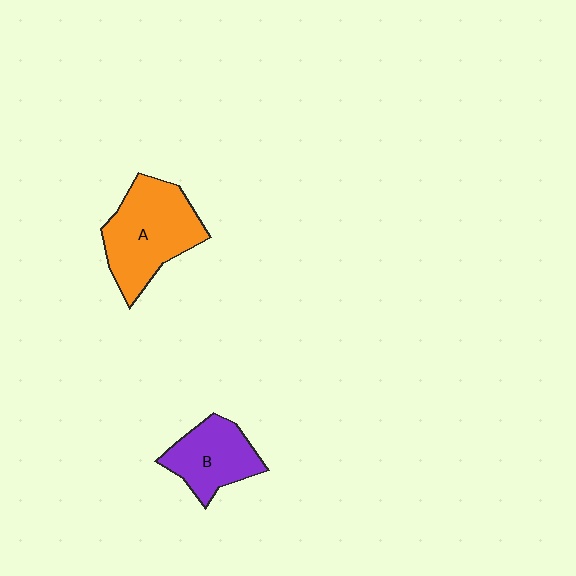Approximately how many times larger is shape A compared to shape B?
Approximately 1.5 times.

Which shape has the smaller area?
Shape B (purple).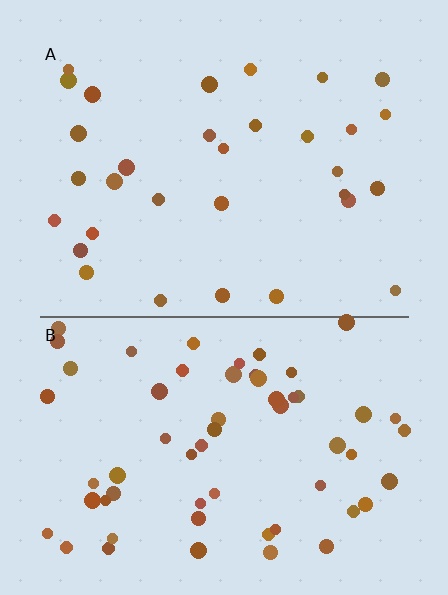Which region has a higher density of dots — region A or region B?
B (the bottom).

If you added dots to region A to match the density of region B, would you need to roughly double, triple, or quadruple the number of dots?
Approximately double.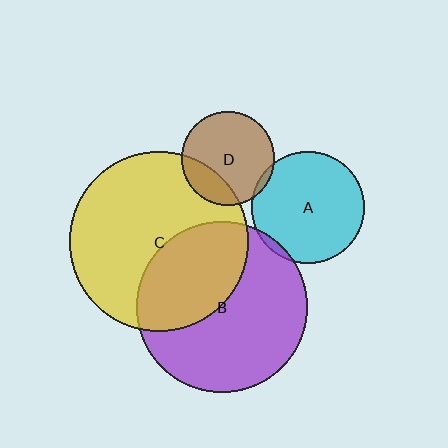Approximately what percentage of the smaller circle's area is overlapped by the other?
Approximately 5%.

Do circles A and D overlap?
Yes.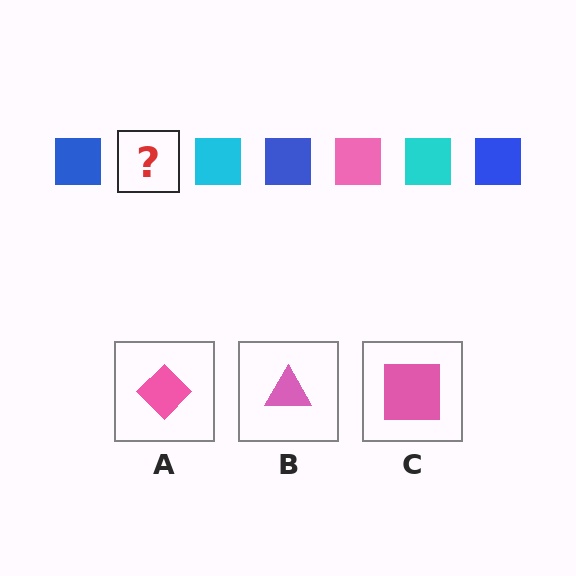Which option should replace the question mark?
Option C.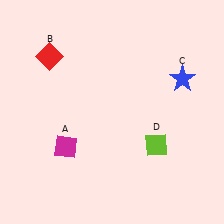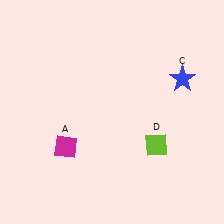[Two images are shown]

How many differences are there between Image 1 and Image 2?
There is 1 difference between the two images.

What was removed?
The red diamond (B) was removed in Image 2.